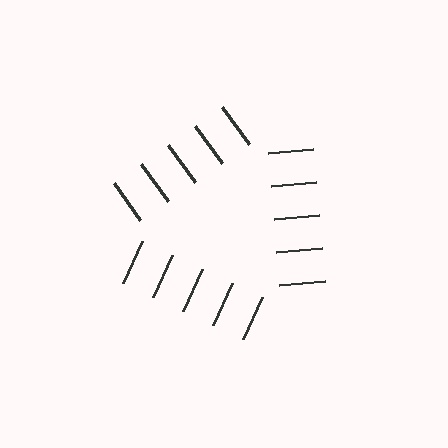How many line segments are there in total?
15 — 5 along each of the 3 edges.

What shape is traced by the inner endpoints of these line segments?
An illusory triangle — the line segments terminate on its edges but no continuous stroke is drawn.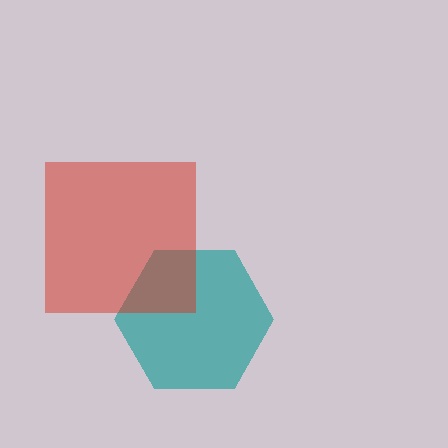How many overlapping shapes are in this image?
There are 2 overlapping shapes in the image.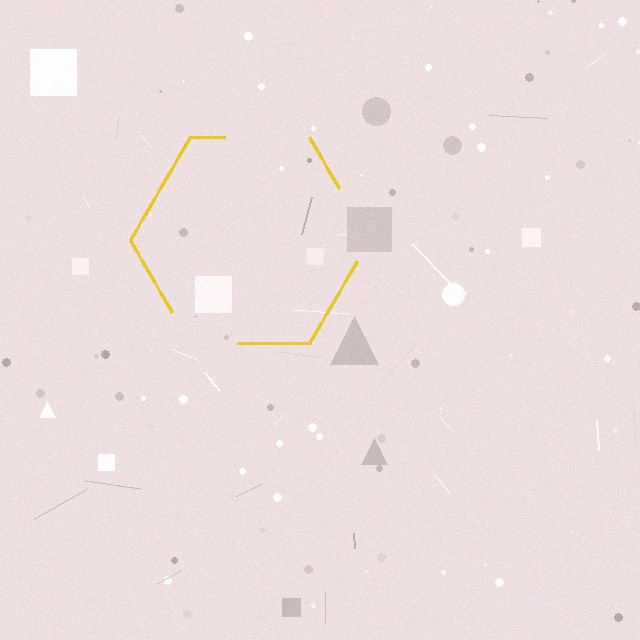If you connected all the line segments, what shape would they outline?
They would outline a hexagon.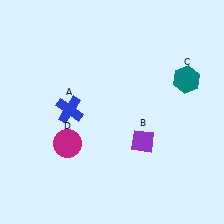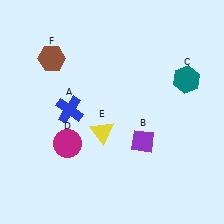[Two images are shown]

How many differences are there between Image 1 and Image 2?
There are 2 differences between the two images.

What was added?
A yellow triangle (E), a brown hexagon (F) were added in Image 2.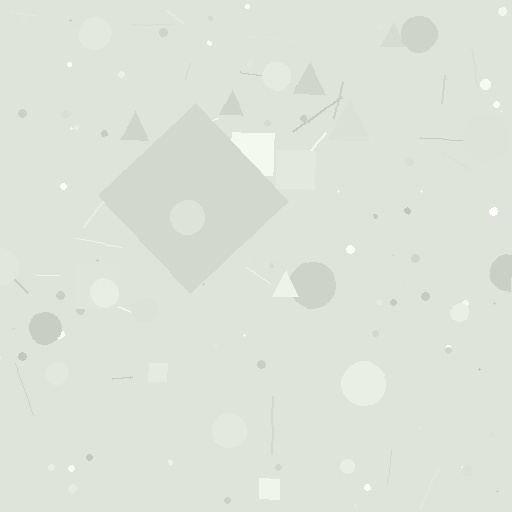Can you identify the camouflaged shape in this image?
The camouflaged shape is a diamond.